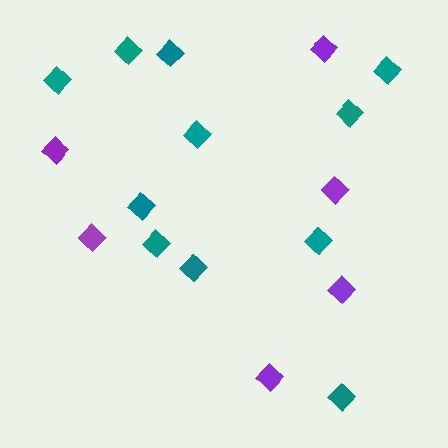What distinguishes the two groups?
There are 2 groups: one group of purple diamonds (6) and one group of teal diamonds (11).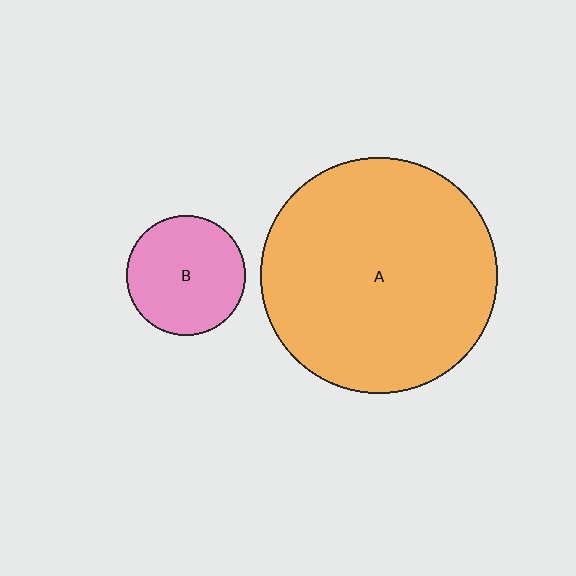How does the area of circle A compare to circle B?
Approximately 3.9 times.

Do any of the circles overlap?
No, none of the circles overlap.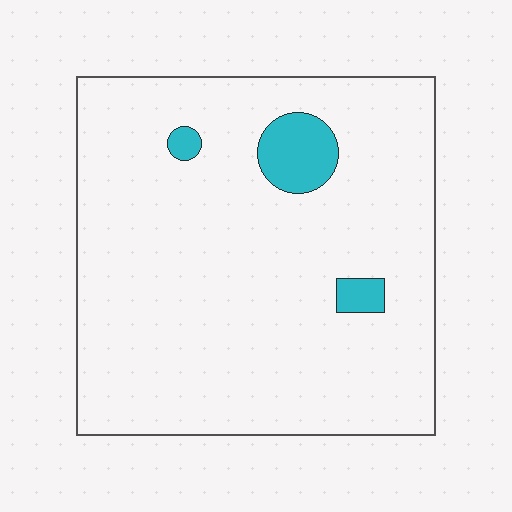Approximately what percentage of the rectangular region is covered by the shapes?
Approximately 5%.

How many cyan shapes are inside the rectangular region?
3.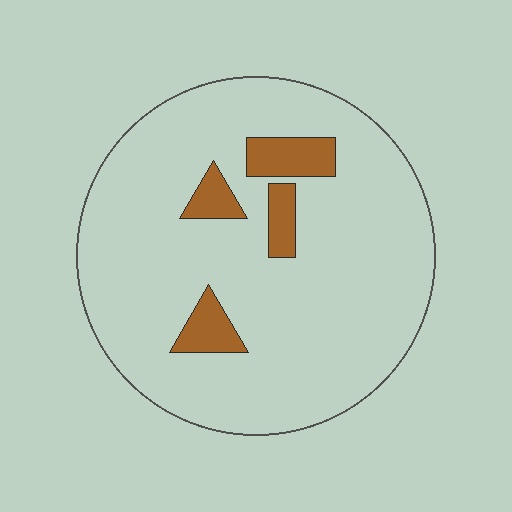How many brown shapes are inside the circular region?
4.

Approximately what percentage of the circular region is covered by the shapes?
Approximately 10%.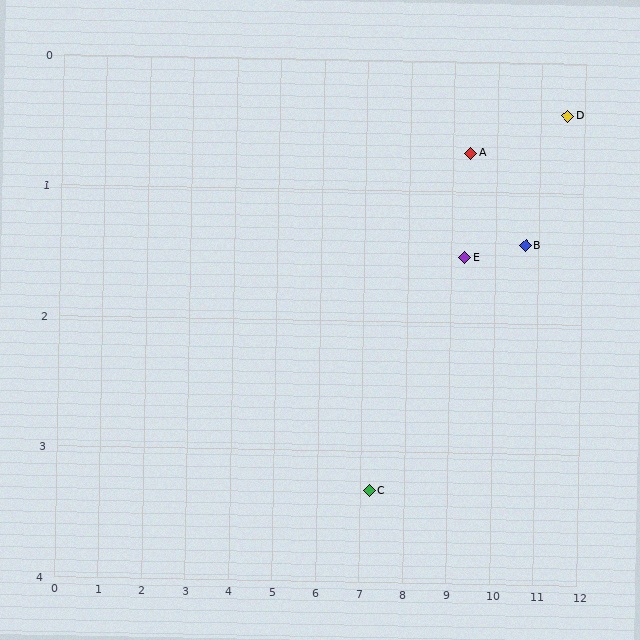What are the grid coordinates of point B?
Point B is at approximately (10.7, 1.4).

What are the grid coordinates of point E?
Point E is at approximately (9.3, 1.5).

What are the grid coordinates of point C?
Point C is at approximately (7.2, 3.3).